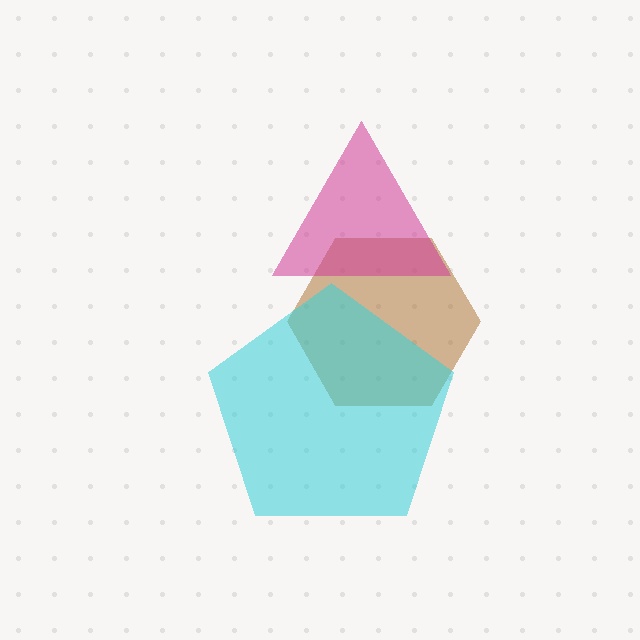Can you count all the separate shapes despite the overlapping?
Yes, there are 3 separate shapes.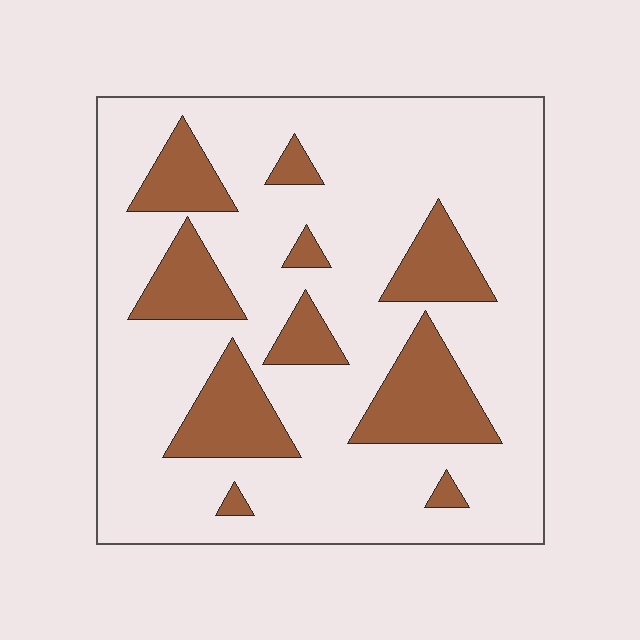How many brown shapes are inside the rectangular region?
10.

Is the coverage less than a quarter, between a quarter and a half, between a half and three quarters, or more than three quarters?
Less than a quarter.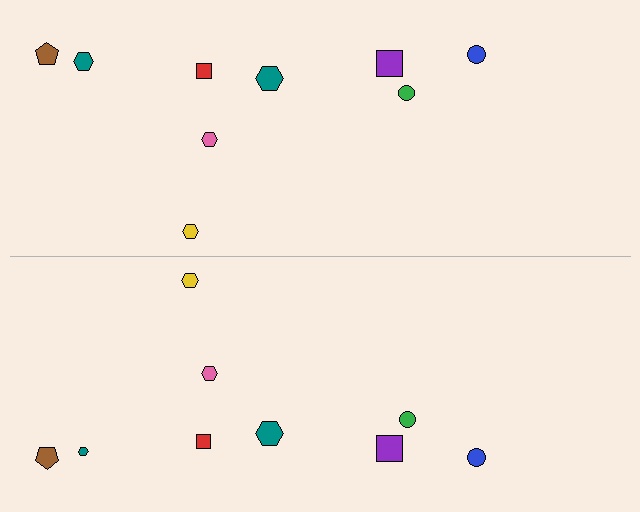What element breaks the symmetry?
The teal hexagon on the bottom side has a different size than its mirror counterpart.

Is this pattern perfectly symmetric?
No, the pattern is not perfectly symmetric. The teal hexagon on the bottom side has a different size than its mirror counterpart.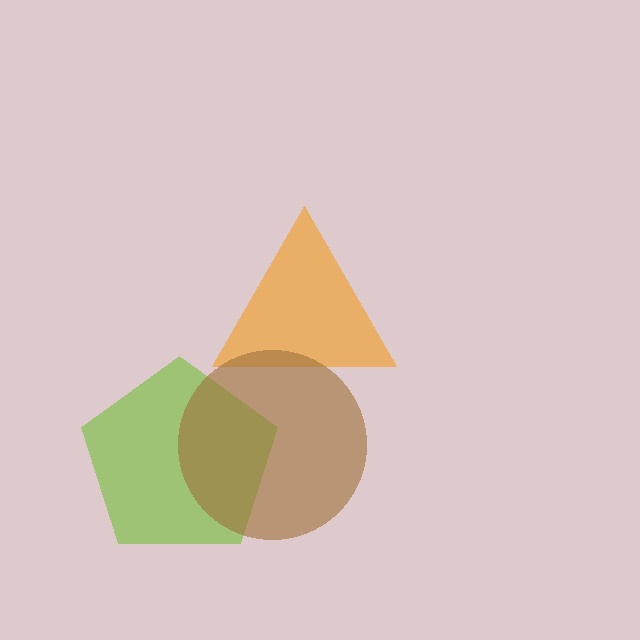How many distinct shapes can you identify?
There are 3 distinct shapes: a lime pentagon, an orange triangle, a brown circle.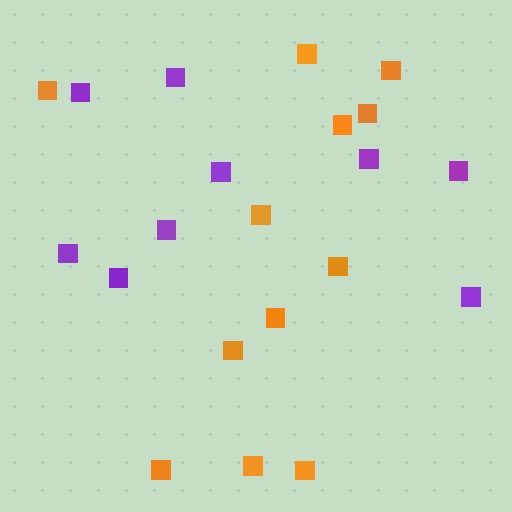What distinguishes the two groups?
There are 2 groups: one group of purple squares (9) and one group of orange squares (12).